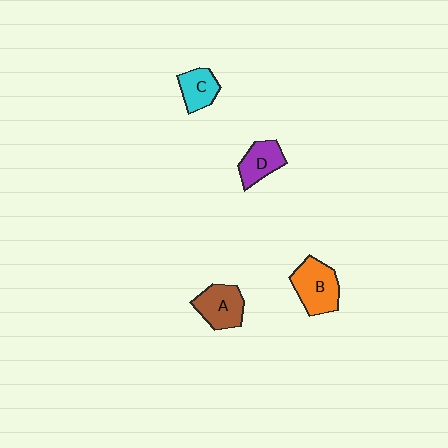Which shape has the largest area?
Shape B (orange).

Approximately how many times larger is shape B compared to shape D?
Approximately 1.4 times.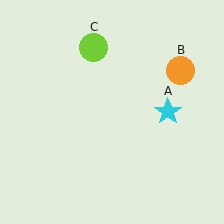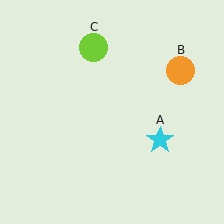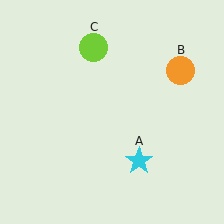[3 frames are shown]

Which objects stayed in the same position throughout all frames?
Orange circle (object B) and lime circle (object C) remained stationary.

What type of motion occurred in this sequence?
The cyan star (object A) rotated clockwise around the center of the scene.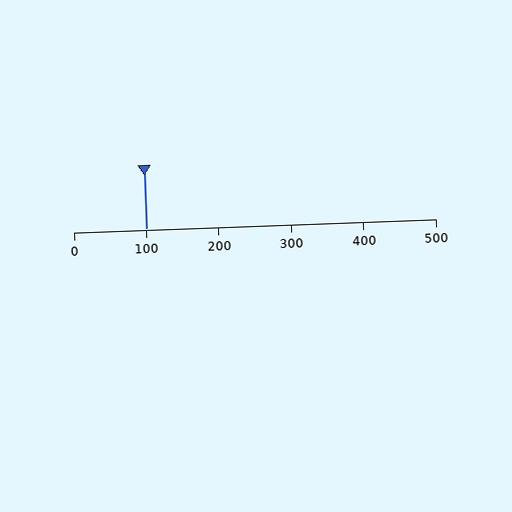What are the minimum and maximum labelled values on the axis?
The axis runs from 0 to 500.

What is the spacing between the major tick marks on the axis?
The major ticks are spaced 100 apart.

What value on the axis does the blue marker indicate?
The marker indicates approximately 100.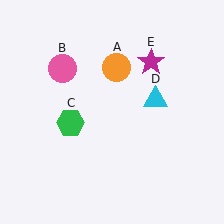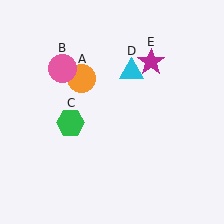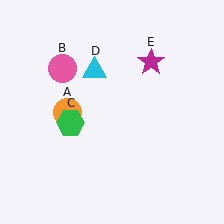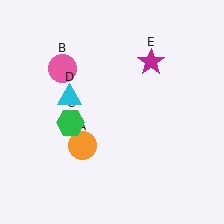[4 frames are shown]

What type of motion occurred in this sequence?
The orange circle (object A), cyan triangle (object D) rotated counterclockwise around the center of the scene.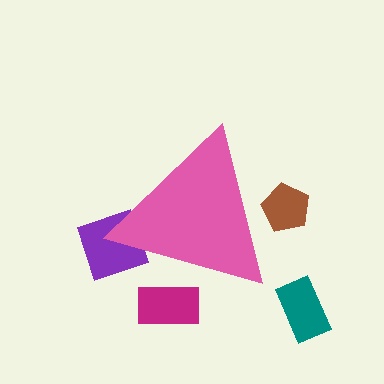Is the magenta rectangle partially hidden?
Yes, the magenta rectangle is partially hidden behind the pink triangle.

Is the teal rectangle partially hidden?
No, the teal rectangle is fully visible.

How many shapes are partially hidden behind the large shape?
3 shapes are partially hidden.